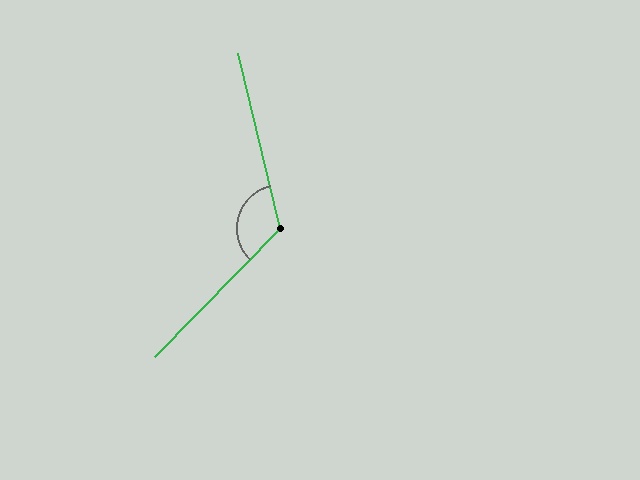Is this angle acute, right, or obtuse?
It is obtuse.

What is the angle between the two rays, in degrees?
Approximately 122 degrees.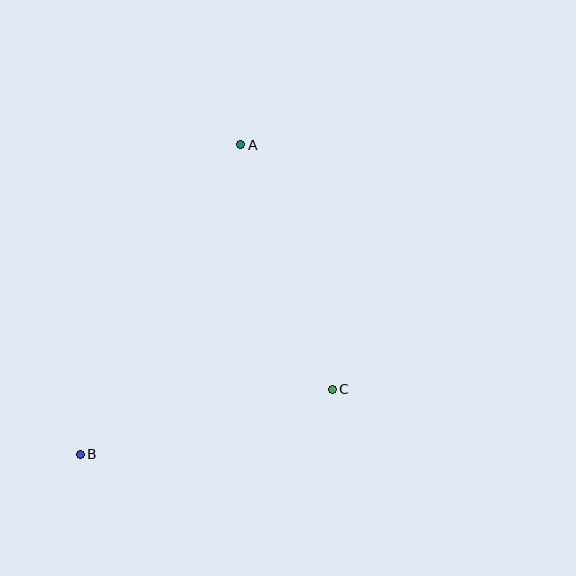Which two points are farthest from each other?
Points A and B are farthest from each other.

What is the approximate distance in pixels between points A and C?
The distance between A and C is approximately 261 pixels.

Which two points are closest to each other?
Points B and C are closest to each other.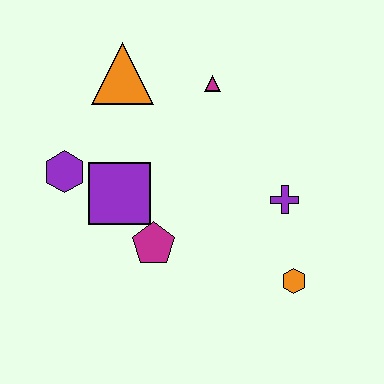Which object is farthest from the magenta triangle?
The orange hexagon is farthest from the magenta triangle.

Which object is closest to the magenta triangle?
The orange triangle is closest to the magenta triangle.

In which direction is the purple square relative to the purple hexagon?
The purple square is to the right of the purple hexagon.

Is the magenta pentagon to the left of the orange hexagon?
Yes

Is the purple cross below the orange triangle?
Yes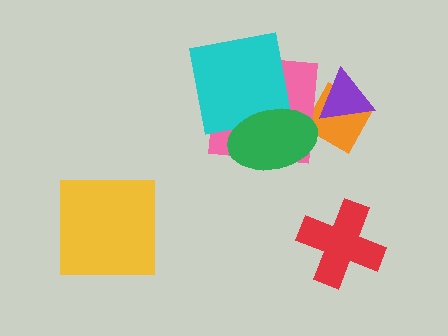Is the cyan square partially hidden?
Yes, it is partially covered by another shape.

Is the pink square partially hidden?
Yes, it is partially covered by another shape.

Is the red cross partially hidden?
No, no other shape covers it.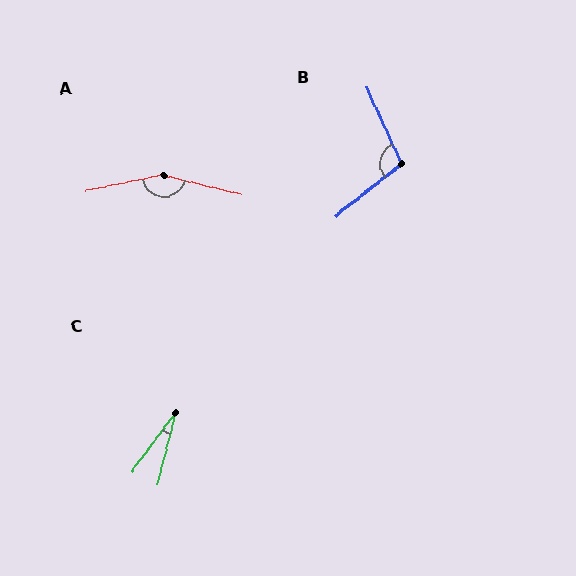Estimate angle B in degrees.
Approximately 104 degrees.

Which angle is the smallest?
C, at approximately 23 degrees.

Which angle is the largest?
A, at approximately 155 degrees.